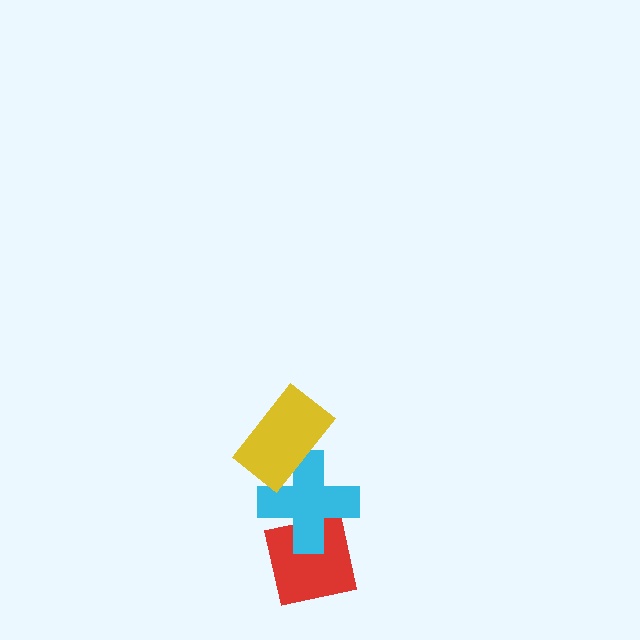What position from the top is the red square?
The red square is 3rd from the top.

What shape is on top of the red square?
The cyan cross is on top of the red square.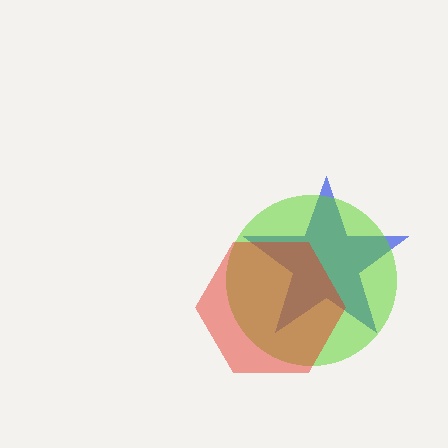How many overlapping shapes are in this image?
There are 3 overlapping shapes in the image.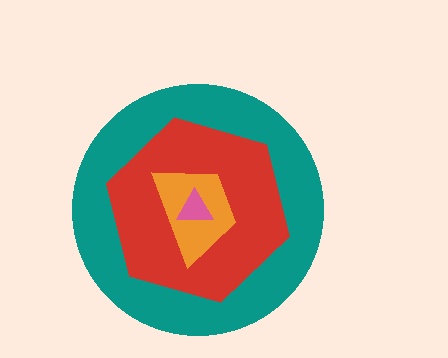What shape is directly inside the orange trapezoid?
The pink triangle.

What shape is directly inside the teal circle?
The red hexagon.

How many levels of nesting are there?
4.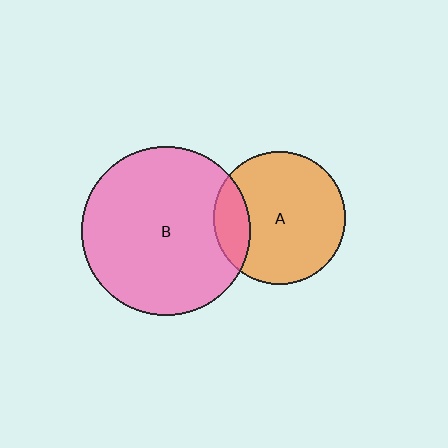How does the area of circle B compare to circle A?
Approximately 1.6 times.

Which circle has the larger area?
Circle B (pink).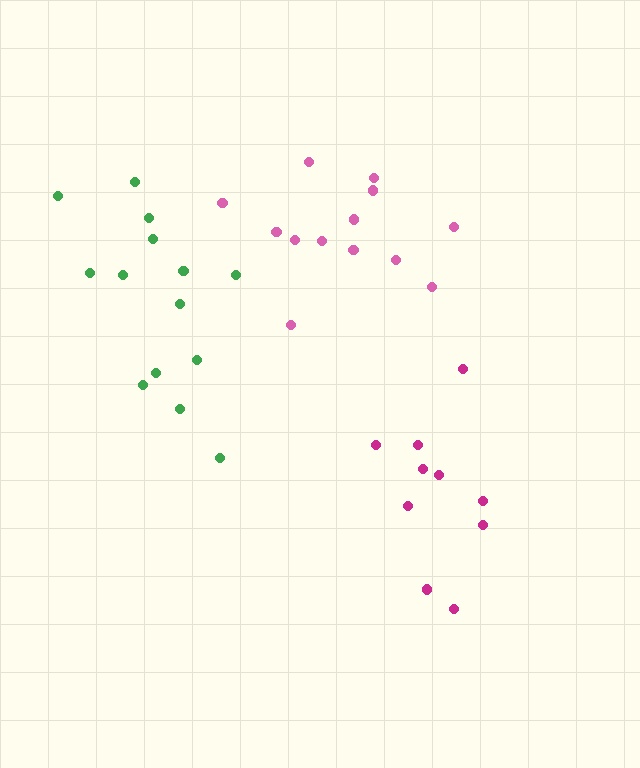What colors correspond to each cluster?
The clusters are colored: magenta, green, pink.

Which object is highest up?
The pink cluster is topmost.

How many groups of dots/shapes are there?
There are 3 groups.